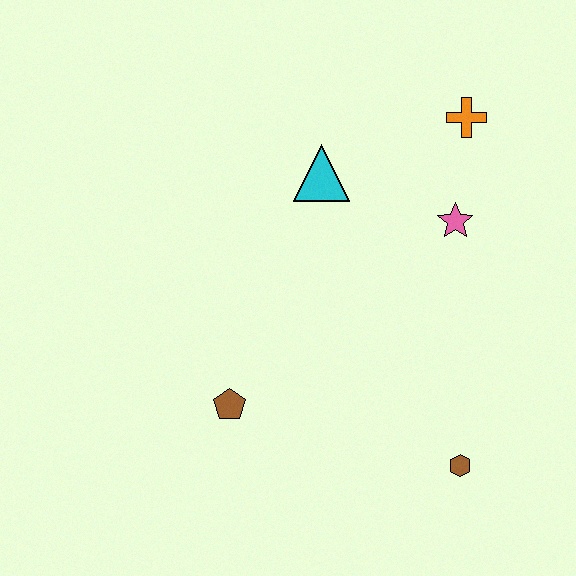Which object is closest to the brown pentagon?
The brown hexagon is closest to the brown pentagon.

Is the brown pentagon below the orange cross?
Yes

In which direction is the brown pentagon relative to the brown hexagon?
The brown pentagon is to the left of the brown hexagon.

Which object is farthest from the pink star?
The brown pentagon is farthest from the pink star.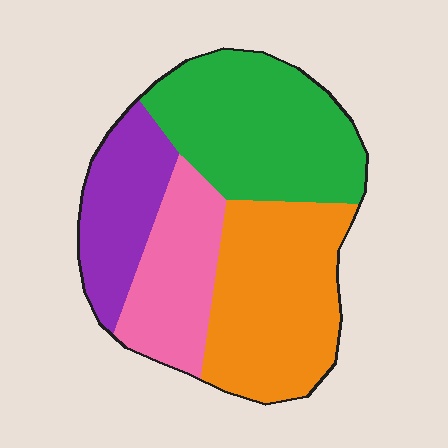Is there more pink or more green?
Green.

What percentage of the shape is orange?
Orange covers around 30% of the shape.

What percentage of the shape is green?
Green covers 32% of the shape.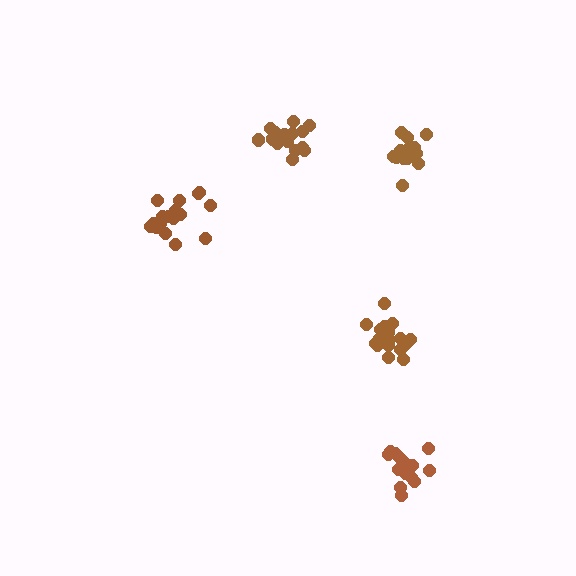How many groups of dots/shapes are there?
There are 5 groups.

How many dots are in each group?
Group 1: 18 dots, Group 2: 16 dots, Group 3: 16 dots, Group 4: 16 dots, Group 5: 18 dots (84 total).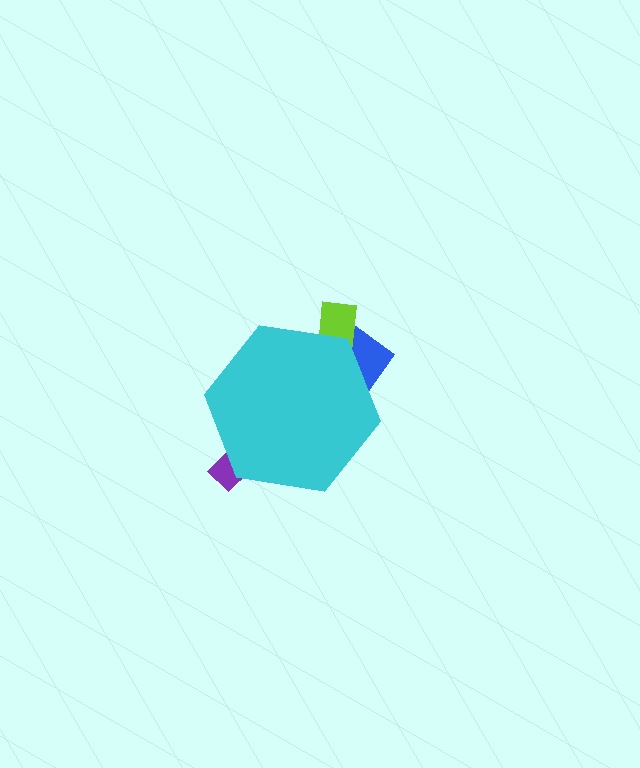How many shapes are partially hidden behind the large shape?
3 shapes are partially hidden.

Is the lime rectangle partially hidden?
Yes, the lime rectangle is partially hidden behind the cyan hexagon.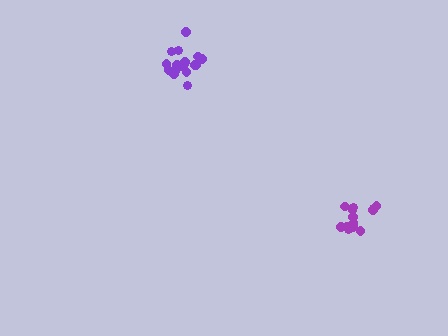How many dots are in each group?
Group 1: 18 dots, Group 2: 13 dots (31 total).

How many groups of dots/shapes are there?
There are 2 groups.